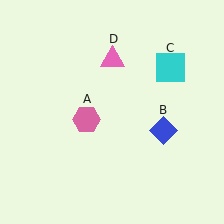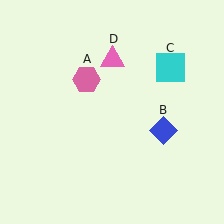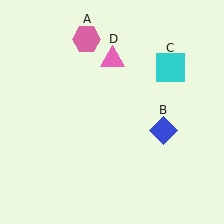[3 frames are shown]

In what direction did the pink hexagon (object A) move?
The pink hexagon (object A) moved up.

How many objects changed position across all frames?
1 object changed position: pink hexagon (object A).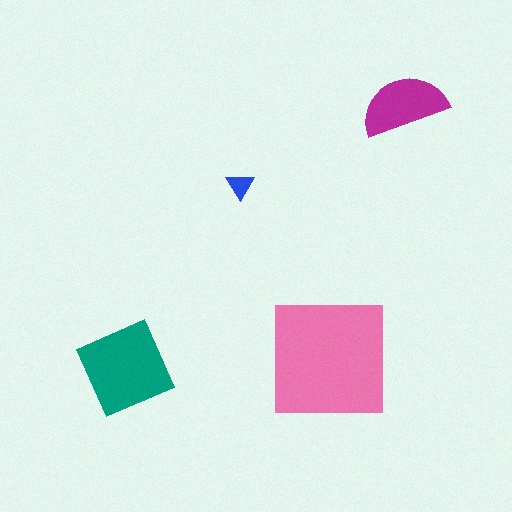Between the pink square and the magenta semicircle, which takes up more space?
The pink square.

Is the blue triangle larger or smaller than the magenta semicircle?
Smaller.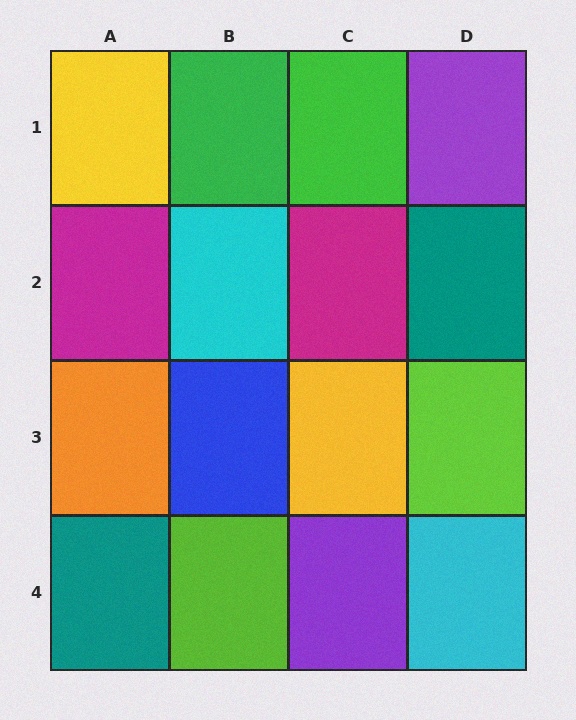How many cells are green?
2 cells are green.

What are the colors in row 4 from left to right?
Teal, lime, purple, cyan.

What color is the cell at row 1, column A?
Yellow.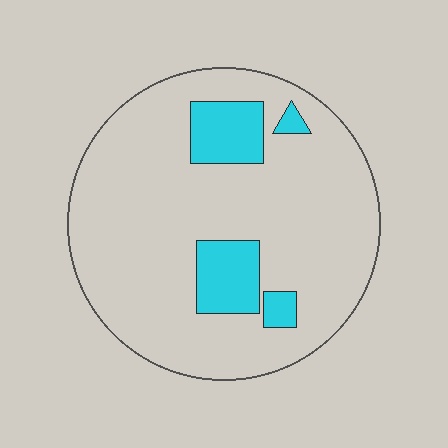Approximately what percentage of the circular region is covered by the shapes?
Approximately 15%.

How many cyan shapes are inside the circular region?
4.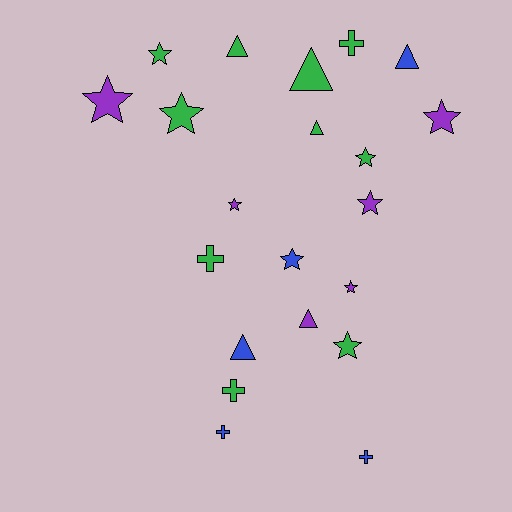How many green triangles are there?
There are 3 green triangles.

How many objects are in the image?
There are 21 objects.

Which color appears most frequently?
Green, with 10 objects.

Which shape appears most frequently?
Star, with 10 objects.